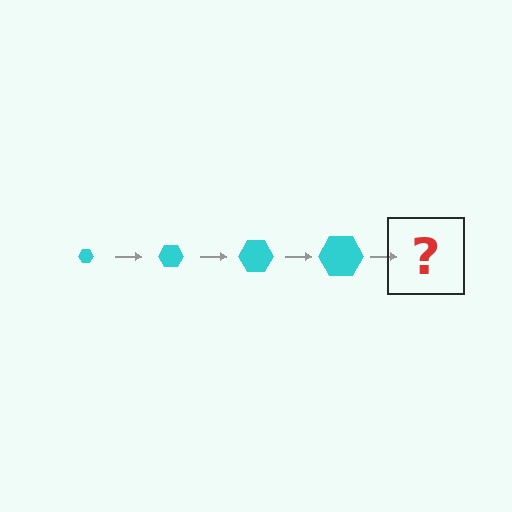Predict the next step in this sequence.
The next step is a cyan hexagon, larger than the previous one.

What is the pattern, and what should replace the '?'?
The pattern is that the hexagon gets progressively larger each step. The '?' should be a cyan hexagon, larger than the previous one.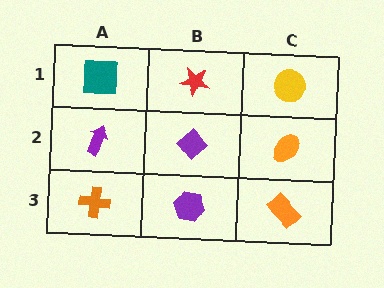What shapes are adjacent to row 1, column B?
A purple diamond (row 2, column B), a teal square (row 1, column A), a yellow circle (row 1, column C).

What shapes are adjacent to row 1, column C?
An orange ellipse (row 2, column C), a red star (row 1, column B).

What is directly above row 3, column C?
An orange ellipse.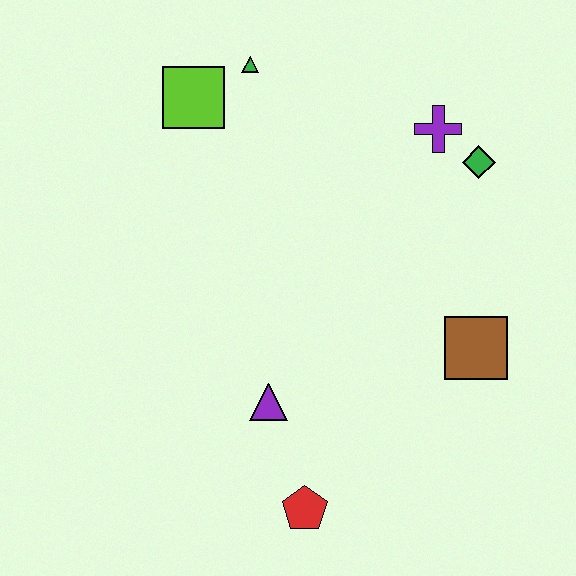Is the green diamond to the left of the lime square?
No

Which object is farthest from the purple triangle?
The green triangle is farthest from the purple triangle.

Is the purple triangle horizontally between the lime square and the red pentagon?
Yes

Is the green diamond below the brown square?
No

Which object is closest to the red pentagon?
The purple triangle is closest to the red pentagon.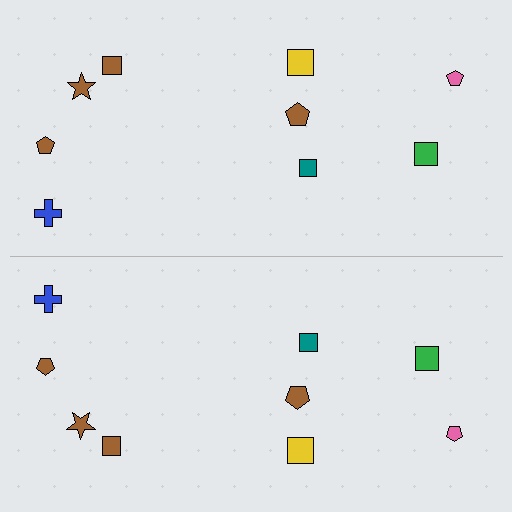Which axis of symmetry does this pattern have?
The pattern has a horizontal axis of symmetry running through the center of the image.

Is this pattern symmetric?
Yes, this pattern has bilateral (reflection) symmetry.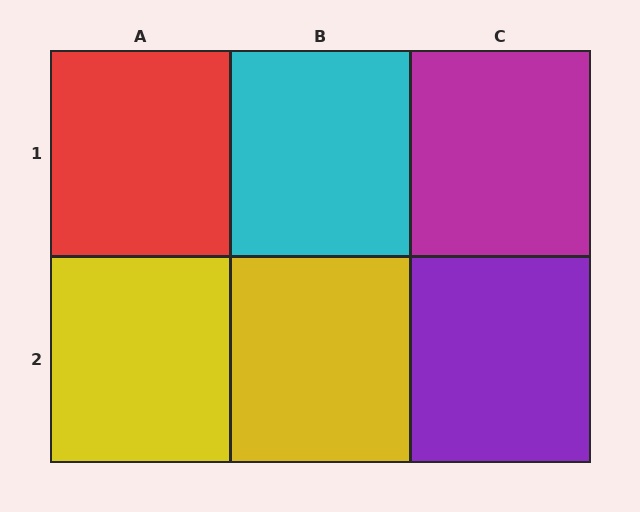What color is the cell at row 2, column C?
Purple.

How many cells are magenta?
1 cell is magenta.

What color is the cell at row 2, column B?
Yellow.